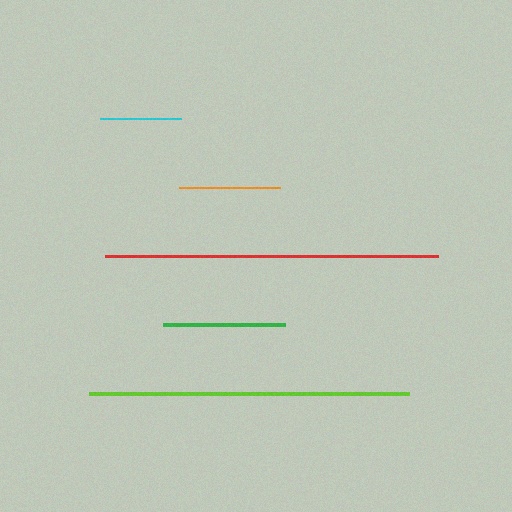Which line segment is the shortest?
The cyan line is the shortest at approximately 81 pixels.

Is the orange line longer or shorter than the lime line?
The lime line is longer than the orange line.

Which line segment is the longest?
The red line is the longest at approximately 333 pixels.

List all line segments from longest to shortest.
From longest to shortest: red, lime, green, orange, cyan.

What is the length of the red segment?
The red segment is approximately 333 pixels long.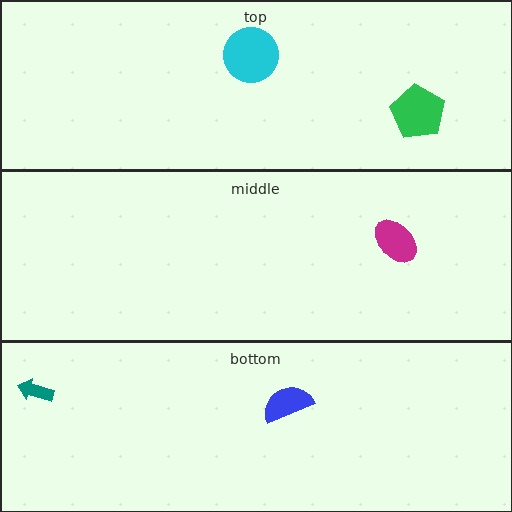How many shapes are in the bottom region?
2.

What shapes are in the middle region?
The magenta ellipse.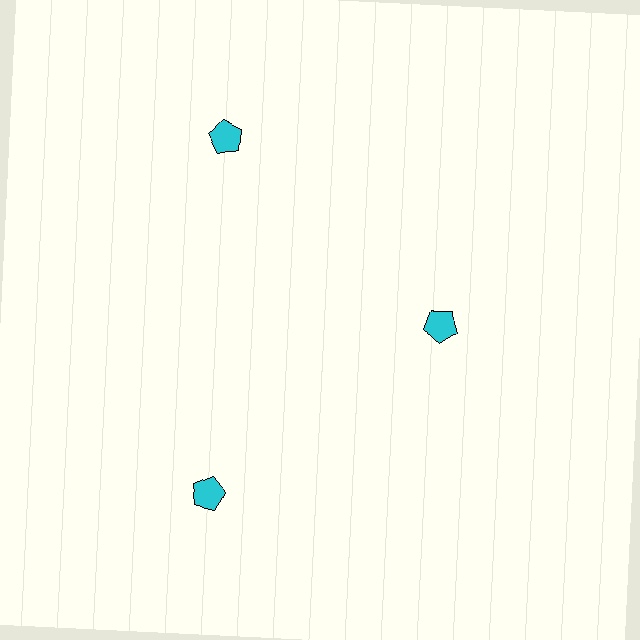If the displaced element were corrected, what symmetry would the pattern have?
It would have 3-fold rotational symmetry — the pattern would map onto itself every 120 degrees.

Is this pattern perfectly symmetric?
No. The 3 cyan pentagons are arranged in a ring, but one element near the 3 o'clock position is pulled inward toward the center, breaking the 3-fold rotational symmetry.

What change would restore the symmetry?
The symmetry would be restored by moving it outward, back onto the ring so that all 3 pentagons sit at equal angles and equal distance from the center.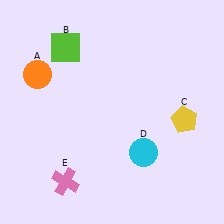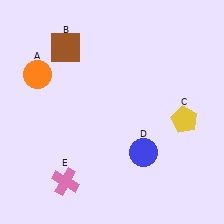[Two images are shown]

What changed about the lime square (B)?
In Image 1, B is lime. In Image 2, it changed to brown.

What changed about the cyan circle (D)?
In Image 1, D is cyan. In Image 2, it changed to blue.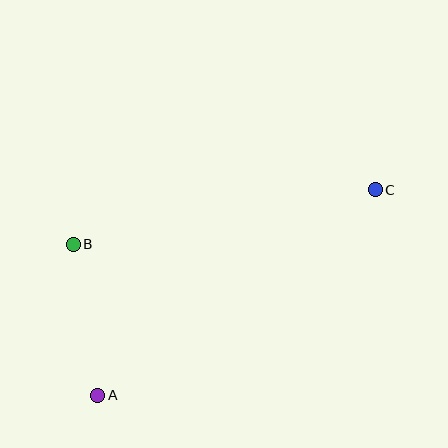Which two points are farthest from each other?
Points A and C are farthest from each other.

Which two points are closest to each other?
Points A and B are closest to each other.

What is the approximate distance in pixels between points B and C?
The distance between B and C is approximately 307 pixels.